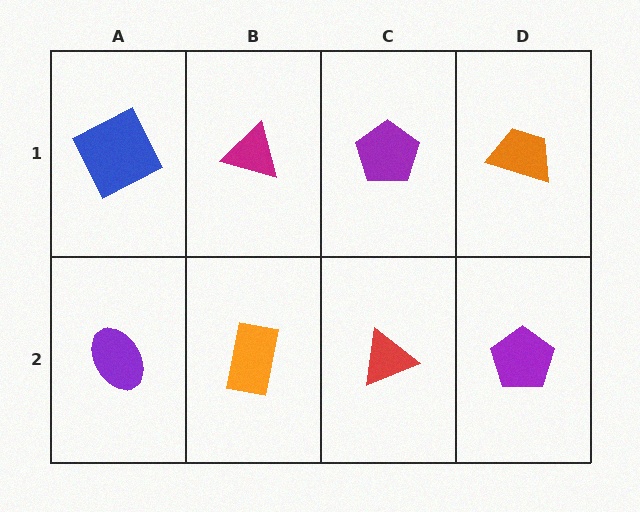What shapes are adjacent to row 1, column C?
A red triangle (row 2, column C), a magenta triangle (row 1, column B), an orange trapezoid (row 1, column D).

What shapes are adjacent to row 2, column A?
A blue square (row 1, column A), an orange rectangle (row 2, column B).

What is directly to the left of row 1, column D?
A purple pentagon.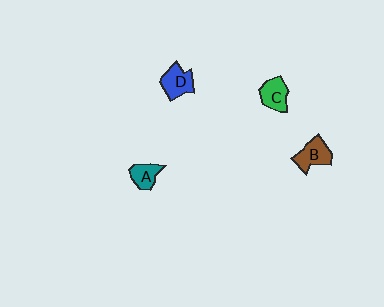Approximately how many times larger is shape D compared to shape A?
Approximately 1.3 times.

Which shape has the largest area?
Shape B (brown).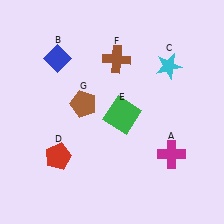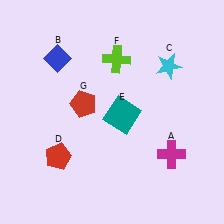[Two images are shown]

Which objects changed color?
E changed from green to teal. F changed from brown to lime. G changed from brown to red.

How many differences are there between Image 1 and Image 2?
There are 3 differences between the two images.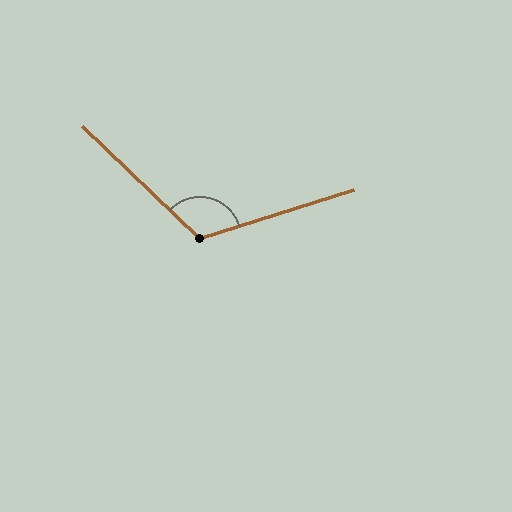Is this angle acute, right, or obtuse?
It is obtuse.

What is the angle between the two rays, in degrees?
Approximately 119 degrees.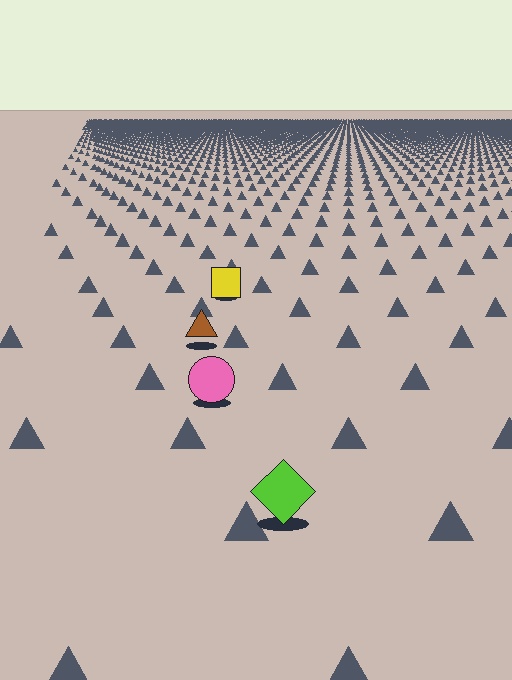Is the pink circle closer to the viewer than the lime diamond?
No. The lime diamond is closer — you can tell from the texture gradient: the ground texture is coarser near it.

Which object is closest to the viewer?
The lime diamond is closest. The texture marks near it are larger and more spread out.